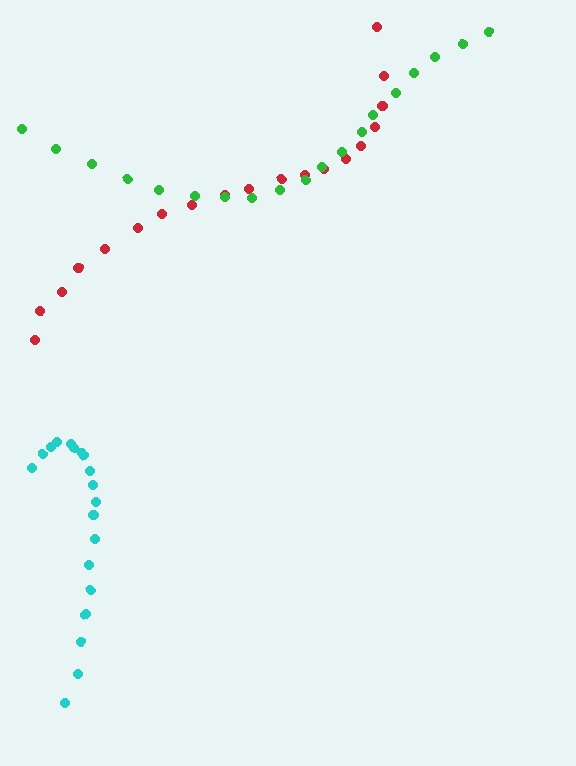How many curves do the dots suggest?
There are 3 distinct paths.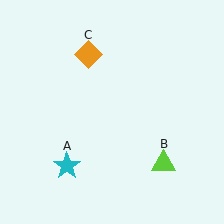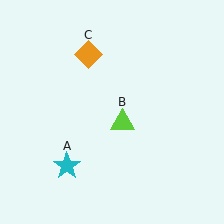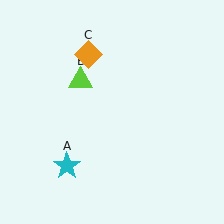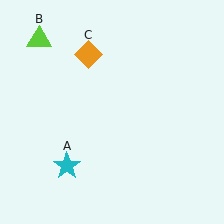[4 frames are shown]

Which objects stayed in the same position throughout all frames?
Cyan star (object A) and orange diamond (object C) remained stationary.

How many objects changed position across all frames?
1 object changed position: lime triangle (object B).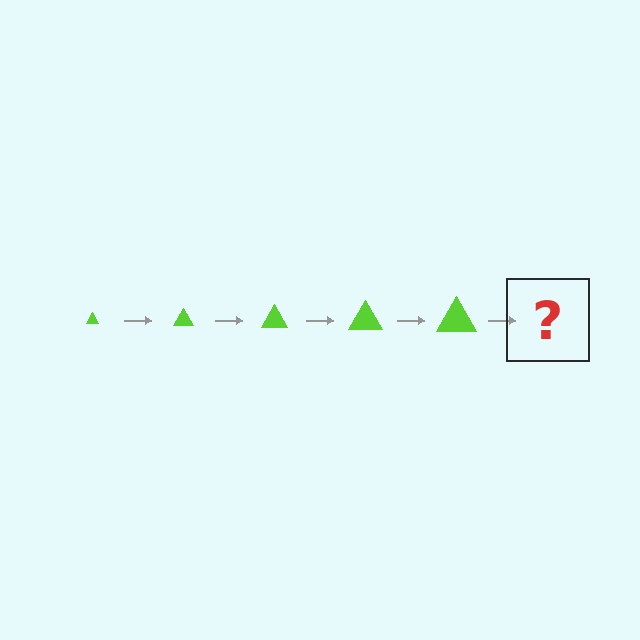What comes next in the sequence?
The next element should be a lime triangle, larger than the previous one.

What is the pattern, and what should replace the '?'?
The pattern is that the triangle gets progressively larger each step. The '?' should be a lime triangle, larger than the previous one.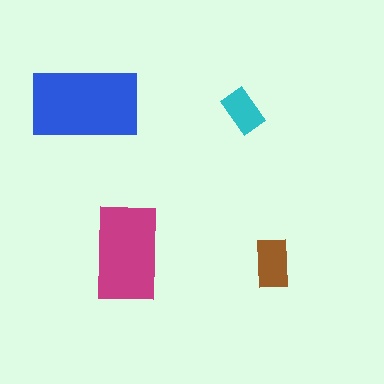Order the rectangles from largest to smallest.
the blue one, the magenta one, the brown one, the cyan one.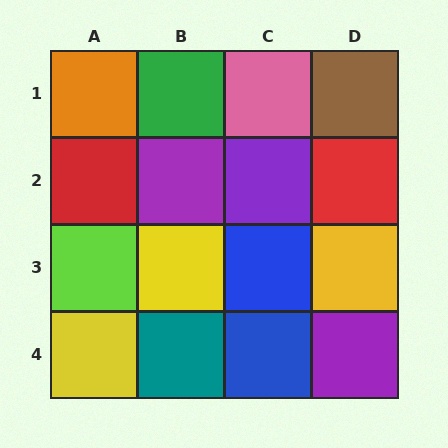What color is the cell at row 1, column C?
Pink.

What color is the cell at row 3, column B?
Yellow.